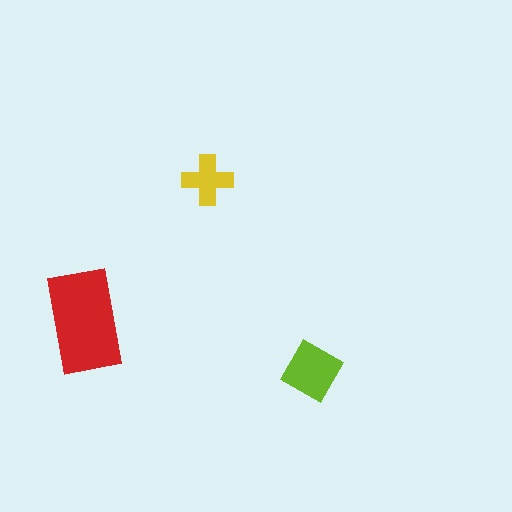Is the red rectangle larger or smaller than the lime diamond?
Larger.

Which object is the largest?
The red rectangle.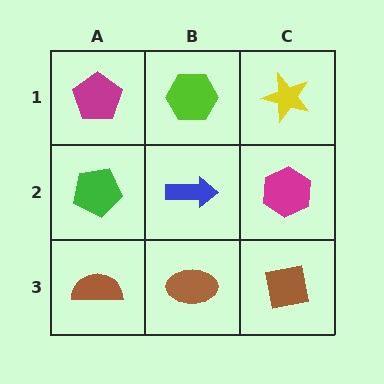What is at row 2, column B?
A blue arrow.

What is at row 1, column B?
A lime hexagon.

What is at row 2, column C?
A magenta hexagon.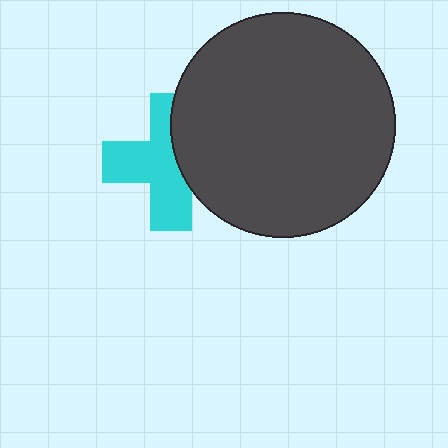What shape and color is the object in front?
The object in front is a dark gray circle.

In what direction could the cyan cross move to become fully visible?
The cyan cross could move left. That would shift it out from behind the dark gray circle entirely.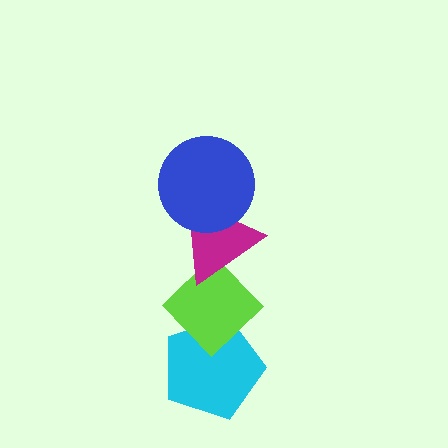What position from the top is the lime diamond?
The lime diamond is 3rd from the top.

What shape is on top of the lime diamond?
The magenta triangle is on top of the lime diamond.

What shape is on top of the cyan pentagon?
The lime diamond is on top of the cyan pentagon.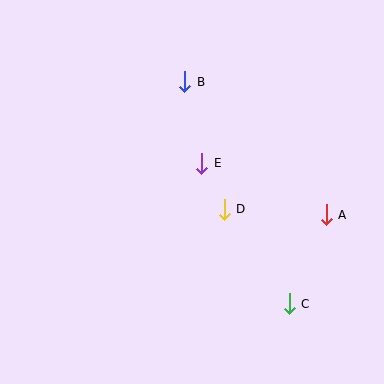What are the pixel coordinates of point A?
Point A is at (326, 215).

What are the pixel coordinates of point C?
Point C is at (289, 304).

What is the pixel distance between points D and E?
The distance between D and E is 51 pixels.